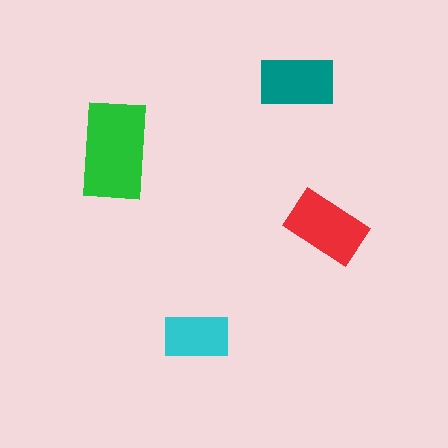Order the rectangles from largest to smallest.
the green one, the red one, the teal one, the cyan one.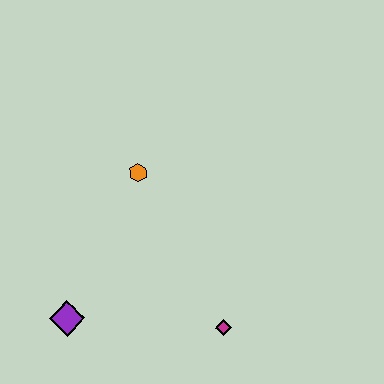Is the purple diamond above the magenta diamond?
Yes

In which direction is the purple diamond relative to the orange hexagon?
The purple diamond is below the orange hexagon.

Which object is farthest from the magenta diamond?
The orange hexagon is farthest from the magenta diamond.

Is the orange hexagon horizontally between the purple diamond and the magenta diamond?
Yes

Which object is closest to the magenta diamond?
The purple diamond is closest to the magenta diamond.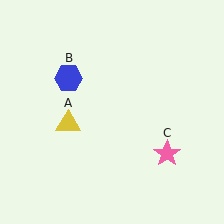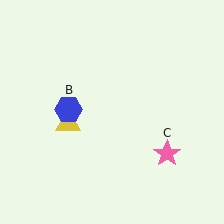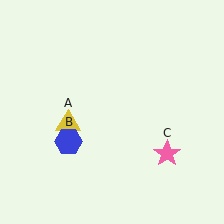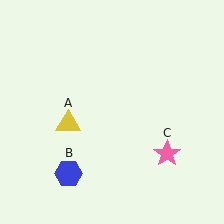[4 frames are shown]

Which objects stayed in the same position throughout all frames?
Yellow triangle (object A) and pink star (object C) remained stationary.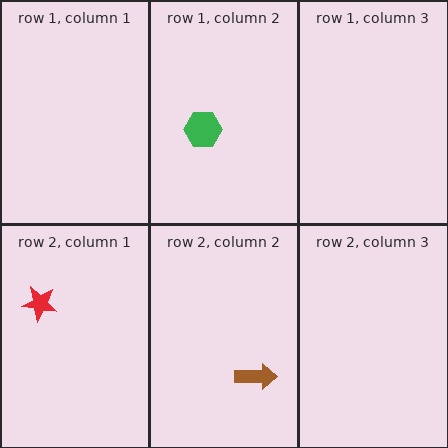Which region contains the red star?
The row 2, column 1 region.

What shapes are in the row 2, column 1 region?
The red star.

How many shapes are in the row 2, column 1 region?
1.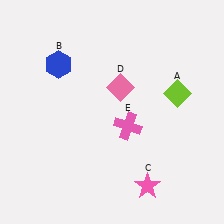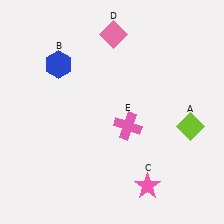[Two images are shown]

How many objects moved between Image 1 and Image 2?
2 objects moved between the two images.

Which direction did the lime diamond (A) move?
The lime diamond (A) moved down.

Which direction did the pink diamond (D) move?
The pink diamond (D) moved up.